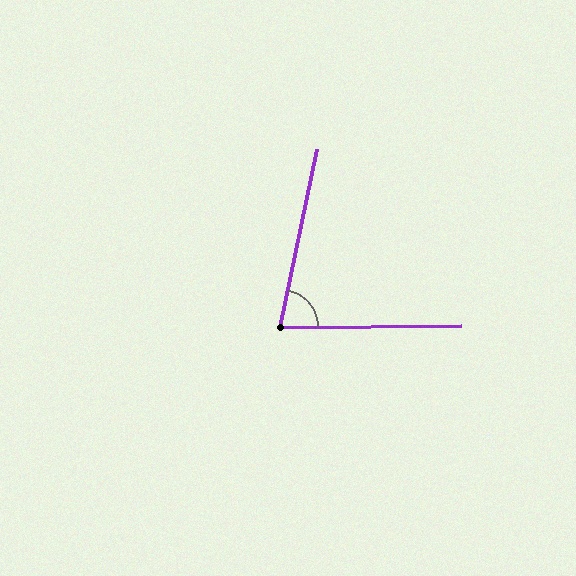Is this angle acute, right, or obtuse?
It is acute.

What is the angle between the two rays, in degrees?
Approximately 78 degrees.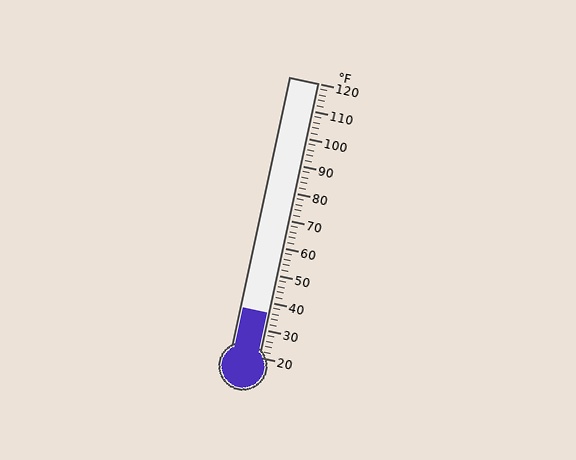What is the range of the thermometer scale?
The thermometer scale ranges from 20°F to 120°F.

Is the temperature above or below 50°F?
The temperature is below 50°F.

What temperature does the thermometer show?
The thermometer shows approximately 36°F.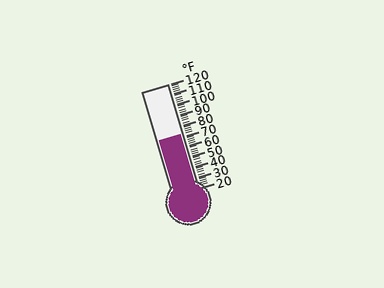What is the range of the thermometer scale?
The thermometer scale ranges from 20°F to 120°F.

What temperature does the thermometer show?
The thermometer shows approximately 72°F.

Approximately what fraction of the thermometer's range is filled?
The thermometer is filled to approximately 50% of its range.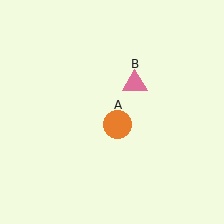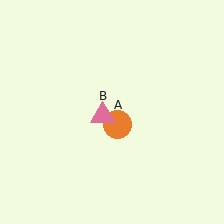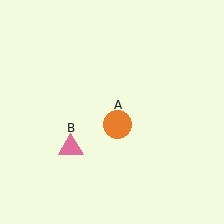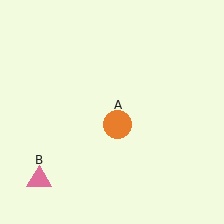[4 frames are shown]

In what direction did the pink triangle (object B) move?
The pink triangle (object B) moved down and to the left.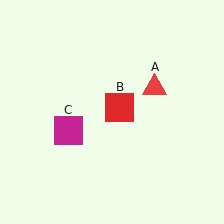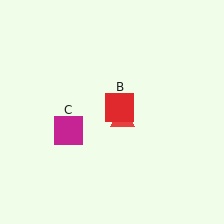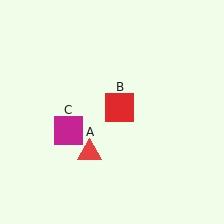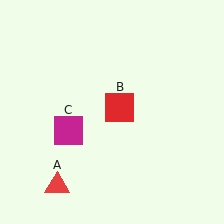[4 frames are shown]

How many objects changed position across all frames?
1 object changed position: red triangle (object A).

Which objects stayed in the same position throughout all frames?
Red square (object B) and magenta square (object C) remained stationary.